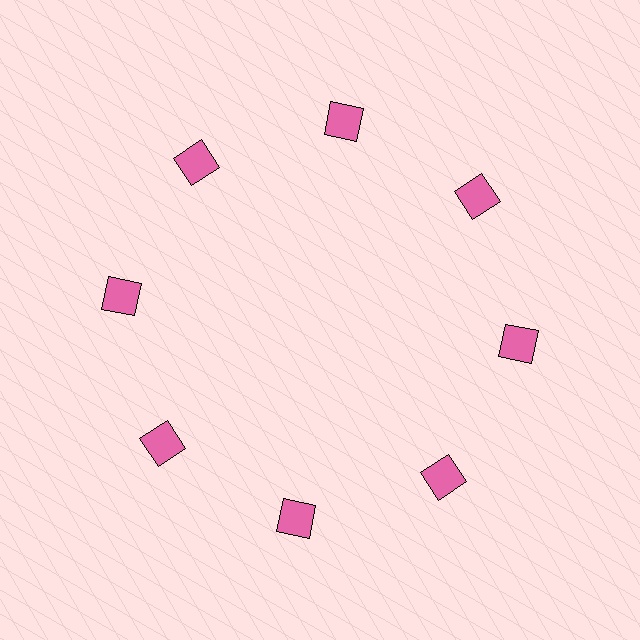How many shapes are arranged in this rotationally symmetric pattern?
There are 8 shapes, arranged in 8 groups of 1.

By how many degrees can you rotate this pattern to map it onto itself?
The pattern maps onto itself every 45 degrees of rotation.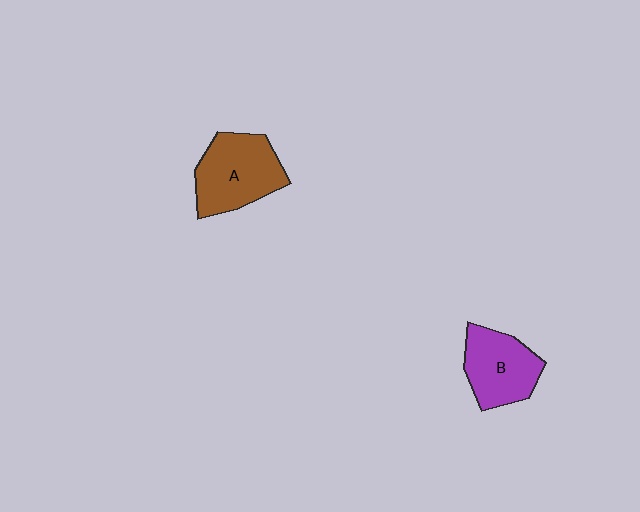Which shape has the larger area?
Shape A (brown).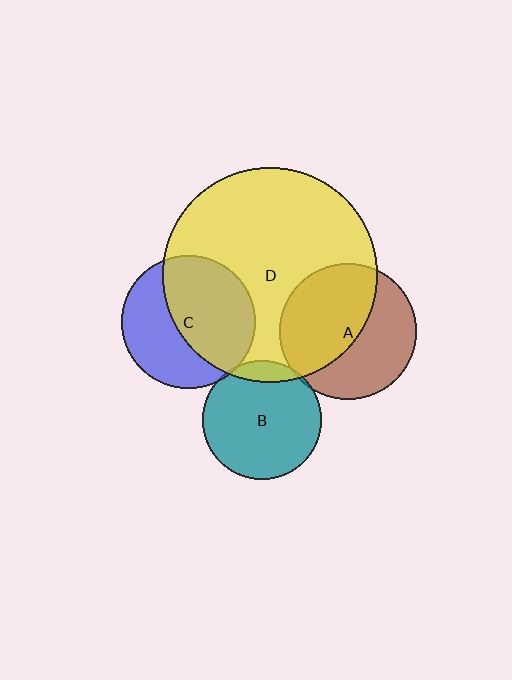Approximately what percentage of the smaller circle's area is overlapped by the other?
Approximately 5%.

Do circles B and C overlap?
Yes.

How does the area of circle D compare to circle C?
Approximately 2.6 times.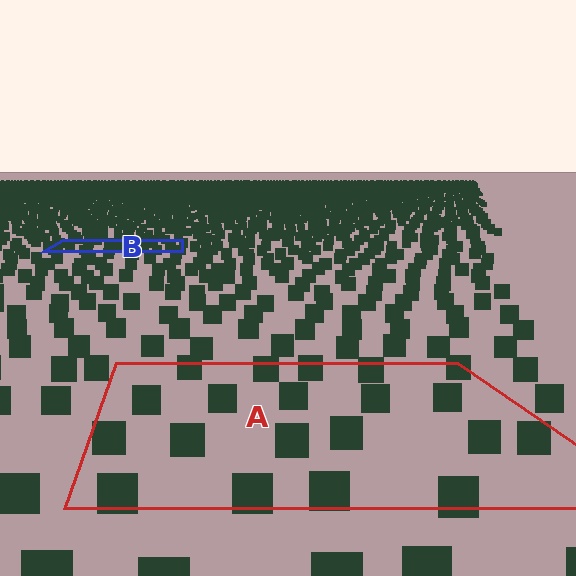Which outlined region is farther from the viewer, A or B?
Region B is farther from the viewer — the texture elements inside it appear smaller and more densely packed.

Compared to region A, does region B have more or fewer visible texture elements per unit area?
Region B has more texture elements per unit area — they are packed more densely because it is farther away.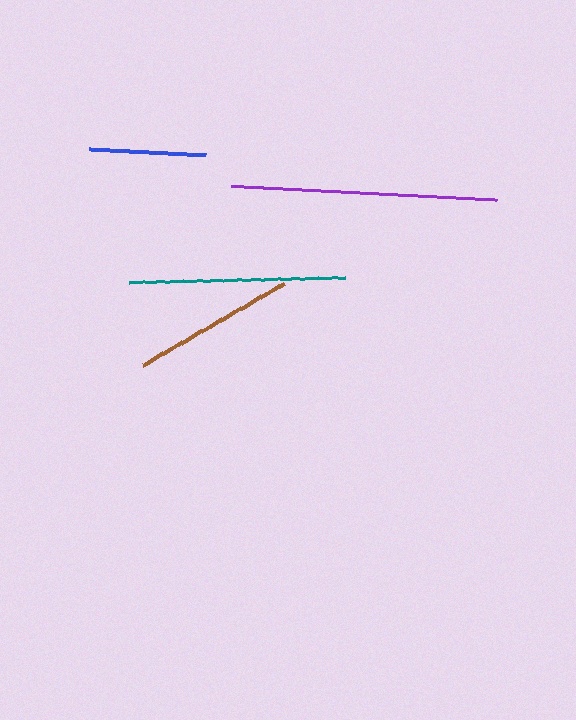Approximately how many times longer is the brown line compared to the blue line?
The brown line is approximately 1.4 times the length of the blue line.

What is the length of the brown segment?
The brown segment is approximately 163 pixels long.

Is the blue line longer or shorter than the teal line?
The teal line is longer than the blue line.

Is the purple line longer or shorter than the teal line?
The purple line is longer than the teal line.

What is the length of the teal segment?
The teal segment is approximately 216 pixels long.